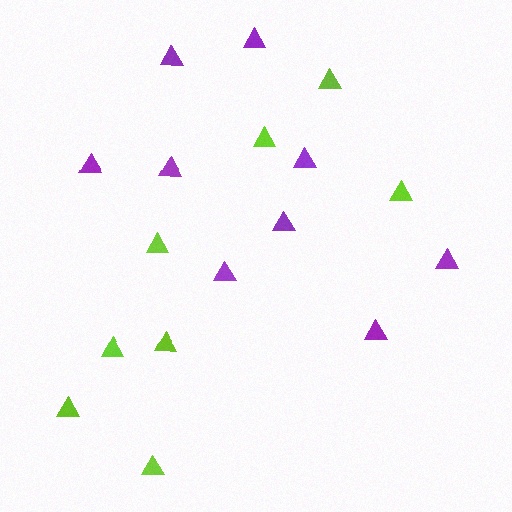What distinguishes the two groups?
There are 2 groups: one group of purple triangles (9) and one group of lime triangles (8).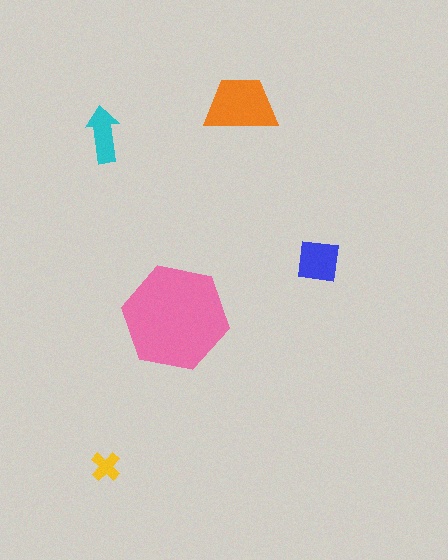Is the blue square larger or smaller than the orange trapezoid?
Smaller.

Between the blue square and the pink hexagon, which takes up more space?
The pink hexagon.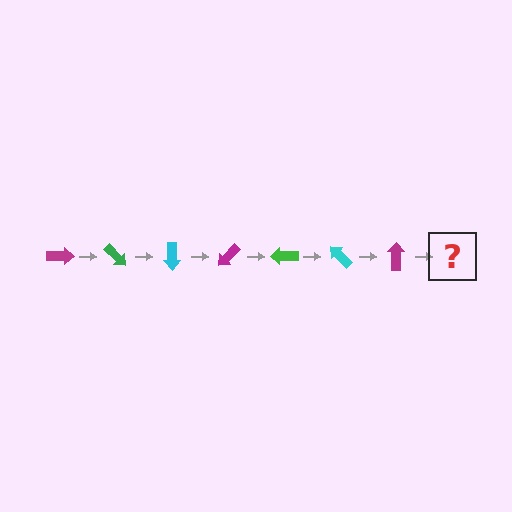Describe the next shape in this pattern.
It should be a green arrow, rotated 315 degrees from the start.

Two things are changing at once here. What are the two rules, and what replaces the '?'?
The two rules are that it rotates 45 degrees each step and the color cycles through magenta, green, and cyan. The '?' should be a green arrow, rotated 315 degrees from the start.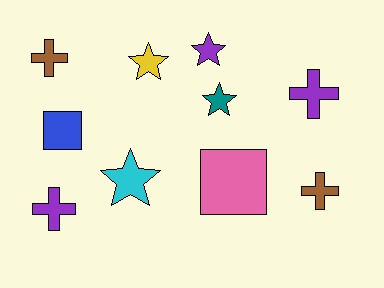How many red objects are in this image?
There are no red objects.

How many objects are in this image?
There are 10 objects.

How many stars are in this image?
There are 4 stars.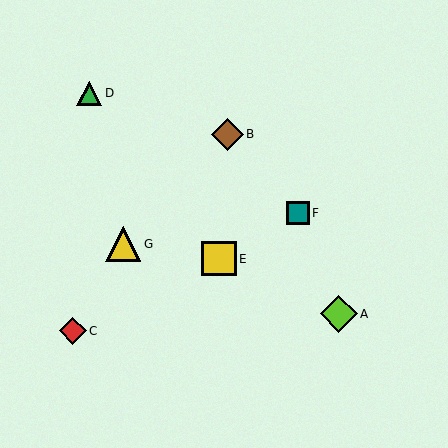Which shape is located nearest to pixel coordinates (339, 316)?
The lime diamond (labeled A) at (339, 314) is nearest to that location.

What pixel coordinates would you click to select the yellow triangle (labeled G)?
Click at (123, 244) to select the yellow triangle G.